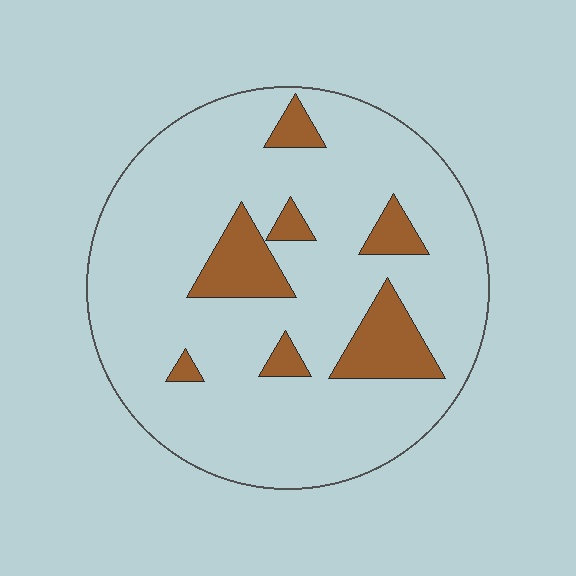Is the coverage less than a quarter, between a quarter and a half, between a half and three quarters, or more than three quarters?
Less than a quarter.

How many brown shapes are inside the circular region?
7.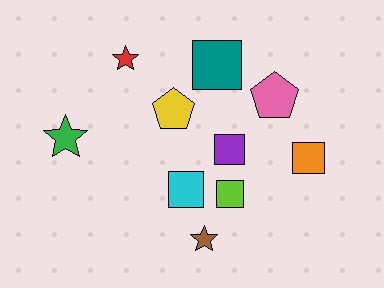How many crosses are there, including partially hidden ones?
There are no crosses.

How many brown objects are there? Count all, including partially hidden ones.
There is 1 brown object.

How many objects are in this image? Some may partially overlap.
There are 10 objects.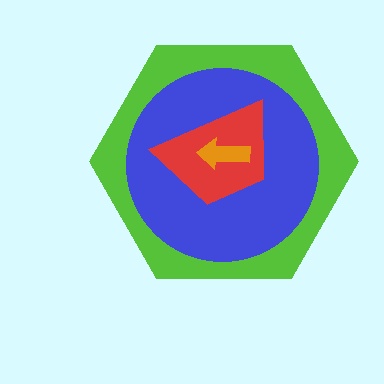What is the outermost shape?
The lime hexagon.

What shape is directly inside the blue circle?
The red trapezoid.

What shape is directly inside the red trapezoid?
The orange arrow.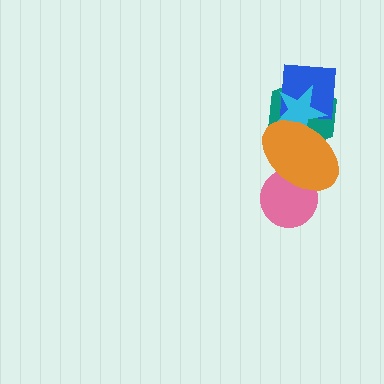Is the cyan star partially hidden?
Yes, it is partially covered by another shape.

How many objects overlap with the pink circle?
1 object overlaps with the pink circle.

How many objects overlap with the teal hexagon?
3 objects overlap with the teal hexagon.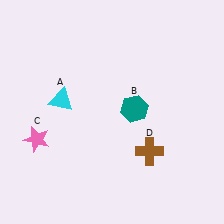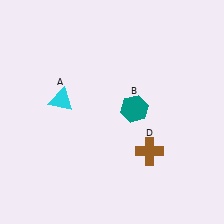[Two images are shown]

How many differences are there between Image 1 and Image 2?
There is 1 difference between the two images.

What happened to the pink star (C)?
The pink star (C) was removed in Image 2. It was in the bottom-left area of Image 1.